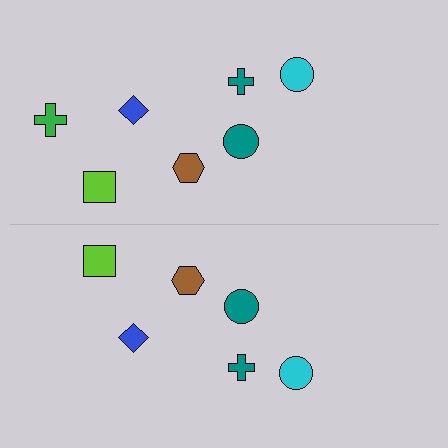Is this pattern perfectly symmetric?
No, the pattern is not perfectly symmetric. A green cross is missing from the bottom side.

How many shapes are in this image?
There are 13 shapes in this image.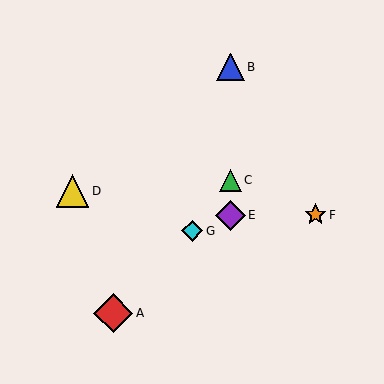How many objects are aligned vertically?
3 objects (B, C, E) are aligned vertically.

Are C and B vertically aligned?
Yes, both are at x≈230.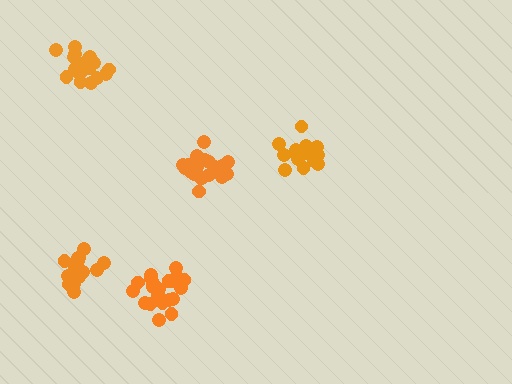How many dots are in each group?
Group 1: 20 dots, Group 2: 16 dots, Group 3: 16 dots, Group 4: 21 dots, Group 5: 20 dots (93 total).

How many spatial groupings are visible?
There are 5 spatial groupings.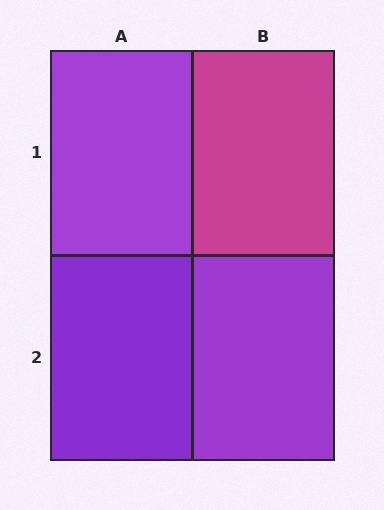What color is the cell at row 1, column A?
Purple.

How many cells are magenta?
1 cell is magenta.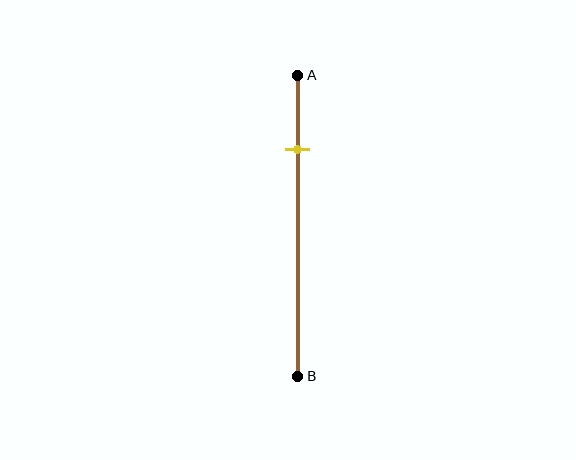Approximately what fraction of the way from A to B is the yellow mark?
The yellow mark is approximately 25% of the way from A to B.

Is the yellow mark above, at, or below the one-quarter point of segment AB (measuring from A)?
The yellow mark is approximately at the one-quarter point of segment AB.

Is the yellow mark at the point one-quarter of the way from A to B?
Yes, the mark is approximately at the one-quarter point.